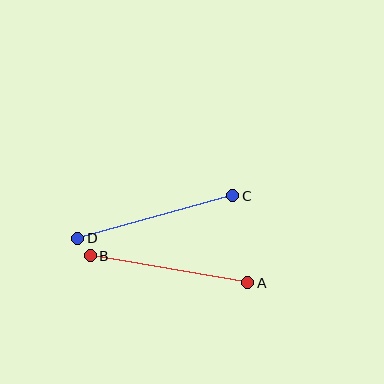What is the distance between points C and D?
The distance is approximately 161 pixels.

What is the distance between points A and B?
The distance is approximately 160 pixels.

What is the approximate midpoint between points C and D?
The midpoint is at approximately (155, 217) pixels.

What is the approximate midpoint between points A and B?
The midpoint is at approximately (169, 269) pixels.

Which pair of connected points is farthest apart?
Points C and D are farthest apart.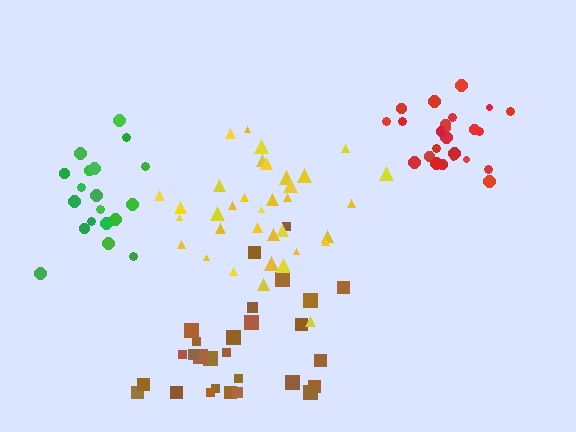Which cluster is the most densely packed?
Red.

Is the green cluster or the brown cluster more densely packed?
Green.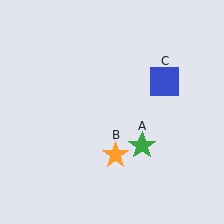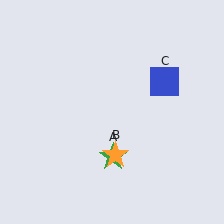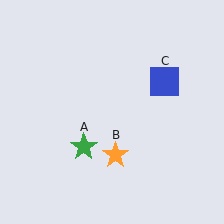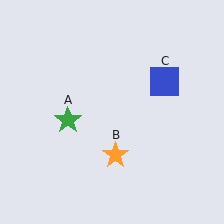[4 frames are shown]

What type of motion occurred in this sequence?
The green star (object A) rotated clockwise around the center of the scene.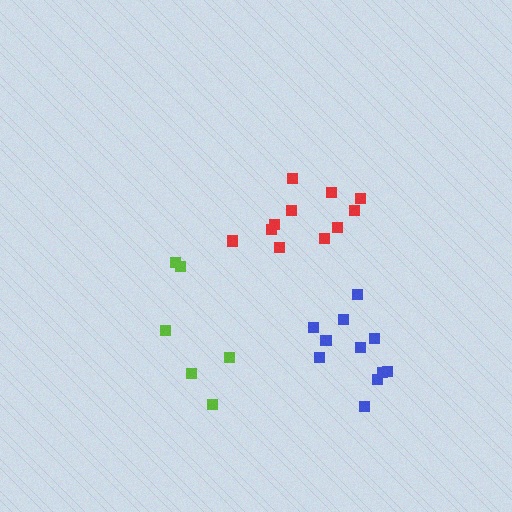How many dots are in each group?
Group 1: 11 dots, Group 2: 11 dots, Group 3: 6 dots (28 total).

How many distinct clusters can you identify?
There are 3 distinct clusters.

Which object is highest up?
The red cluster is topmost.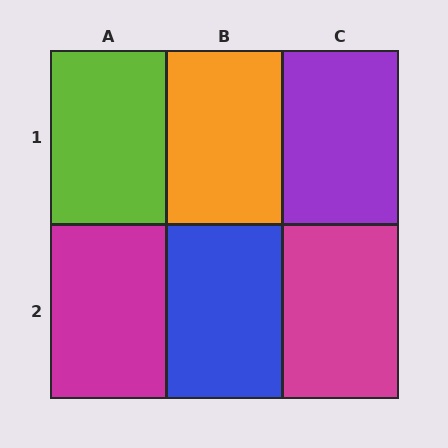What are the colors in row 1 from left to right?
Lime, orange, purple.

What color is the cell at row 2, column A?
Magenta.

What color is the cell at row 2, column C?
Magenta.